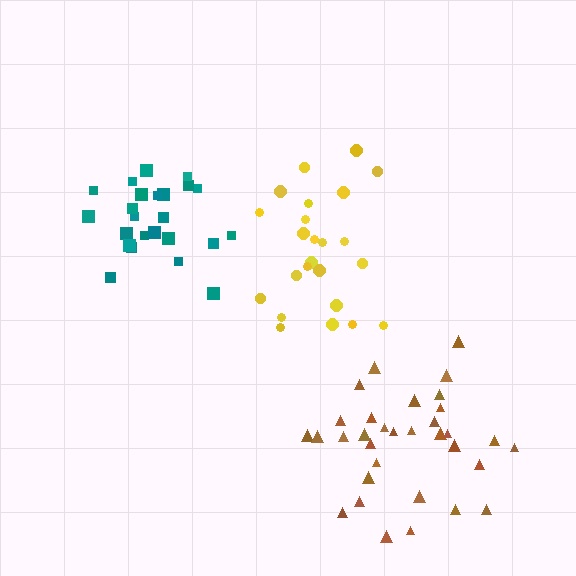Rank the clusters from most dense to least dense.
teal, brown, yellow.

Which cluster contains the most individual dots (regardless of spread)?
Brown (33).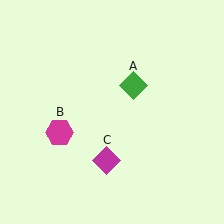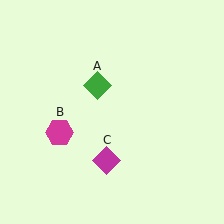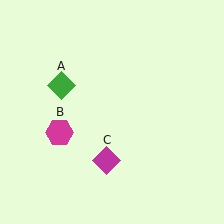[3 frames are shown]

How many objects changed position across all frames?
1 object changed position: green diamond (object A).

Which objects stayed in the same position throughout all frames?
Magenta hexagon (object B) and magenta diamond (object C) remained stationary.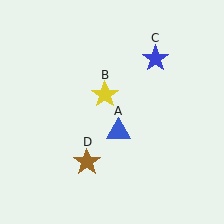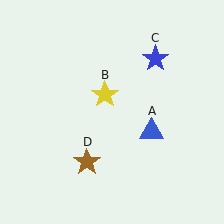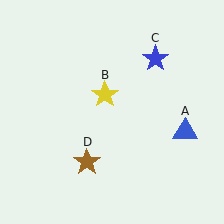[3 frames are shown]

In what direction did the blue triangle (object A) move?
The blue triangle (object A) moved right.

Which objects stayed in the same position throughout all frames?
Yellow star (object B) and blue star (object C) and brown star (object D) remained stationary.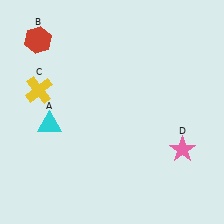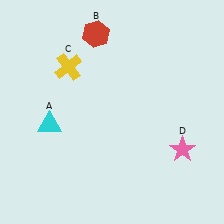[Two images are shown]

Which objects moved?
The objects that moved are: the red hexagon (B), the yellow cross (C).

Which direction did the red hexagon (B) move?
The red hexagon (B) moved right.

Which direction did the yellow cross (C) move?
The yellow cross (C) moved right.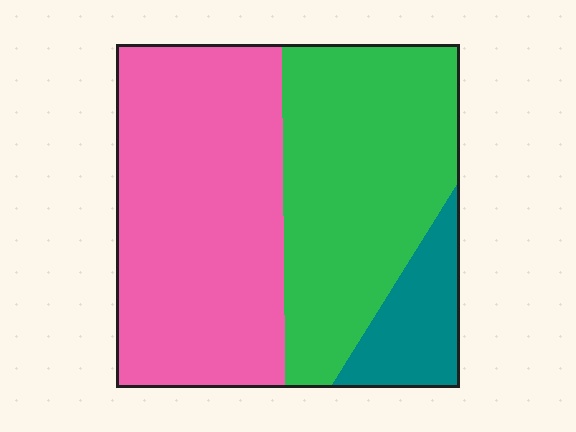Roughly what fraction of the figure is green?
Green takes up about two fifths (2/5) of the figure.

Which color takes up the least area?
Teal, at roughly 10%.